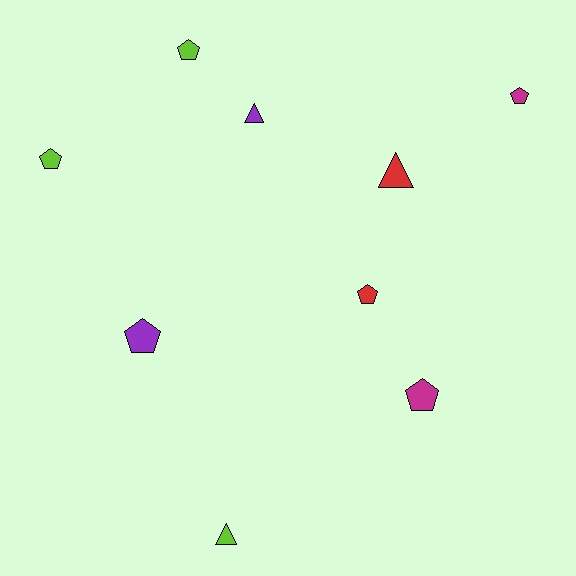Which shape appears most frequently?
Pentagon, with 6 objects.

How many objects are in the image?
There are 9 objects.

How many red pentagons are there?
There is 1 red pentagon.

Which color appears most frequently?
Lime, with 3 objects.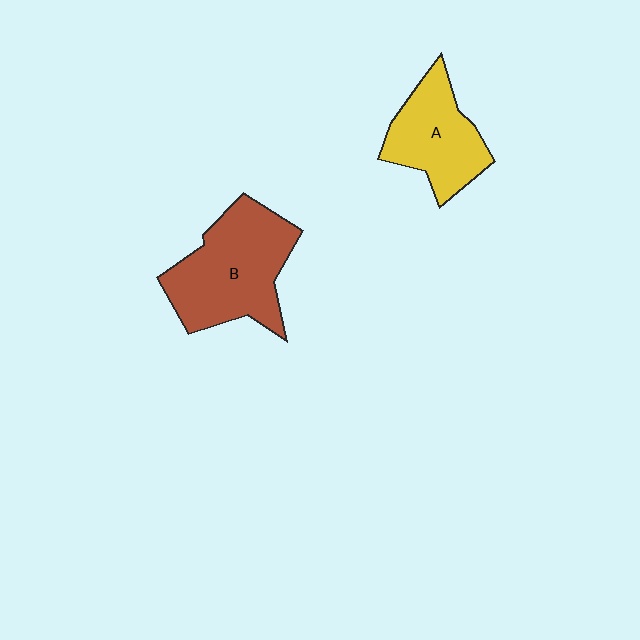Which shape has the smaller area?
Shape A (yellow).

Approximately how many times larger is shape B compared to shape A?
Approximately 1.4 times.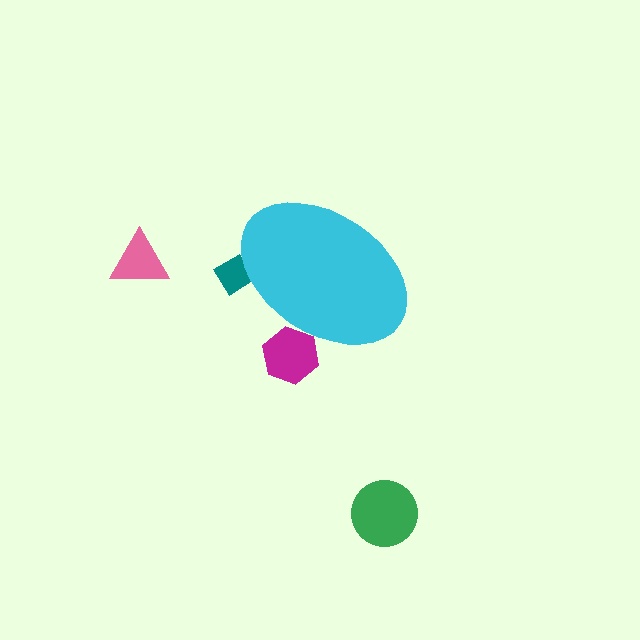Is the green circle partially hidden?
No, the green circle is fully visible.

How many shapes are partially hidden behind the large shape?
2 shapes are partially hidden.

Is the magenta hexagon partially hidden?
Yes, the magenta hexagon is partially hidden behind the cyan ellipse.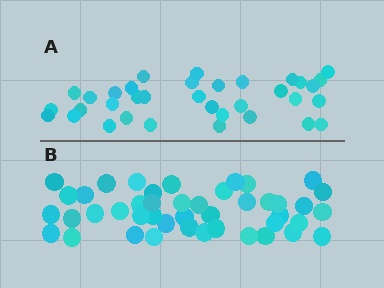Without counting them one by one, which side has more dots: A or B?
Region B (the bottom region) has more dots.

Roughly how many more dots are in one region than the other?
Region B has roughly 8 or so more dots than region A.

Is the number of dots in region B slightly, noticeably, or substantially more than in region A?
Region B has noticeably more, but not dramatically so. The ratio is roughly 1.3 to 1.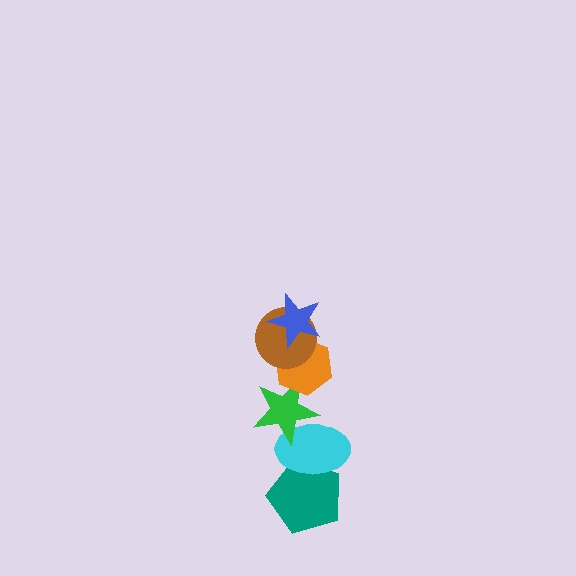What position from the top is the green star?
The green star is 4th from the top.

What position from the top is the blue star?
The blue star is 1st from the top.